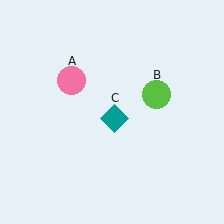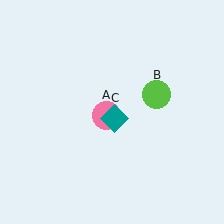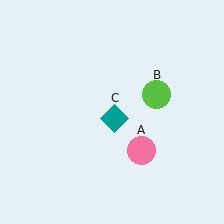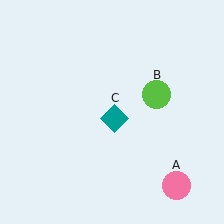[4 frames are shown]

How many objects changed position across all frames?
1 object changed position: pink circle (object A).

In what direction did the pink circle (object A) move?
The pink circle (object A) moved down and to the right.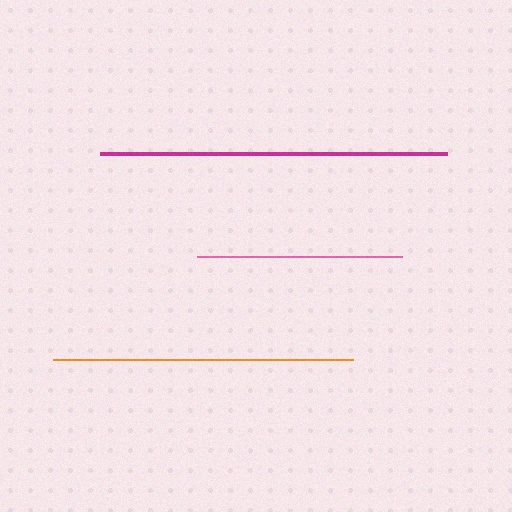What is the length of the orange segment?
The orange segment is approximately 300 pixels long.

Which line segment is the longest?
The magenta line is the longest at approximately 347 pixels.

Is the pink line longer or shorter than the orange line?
The orange line is longer than the pink line.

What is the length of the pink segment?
The pink segment is approximately 206 pixels long.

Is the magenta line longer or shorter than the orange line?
The magenta line is longer than the orange line.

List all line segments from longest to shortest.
From longest to shortest: magenta, orange, pink.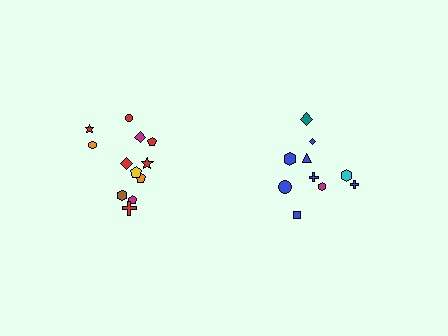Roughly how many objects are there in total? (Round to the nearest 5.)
Roughly 20 objects in total.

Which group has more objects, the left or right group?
The left group.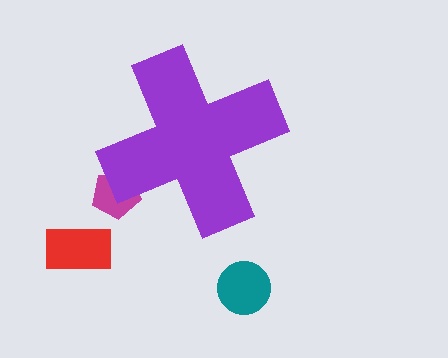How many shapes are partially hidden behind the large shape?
1 shape is partially hidden.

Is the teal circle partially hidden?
No, the teal circle is fully visible.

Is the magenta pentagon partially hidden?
Yes, the magenta pentagon is partially hidden behind the purple cross.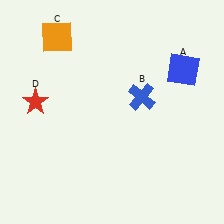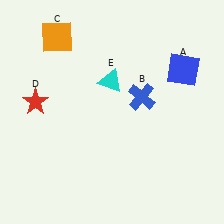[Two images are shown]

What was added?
A cyan triangle (E) was added in Image 2.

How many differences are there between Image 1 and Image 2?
There is 1 difference between the two images.